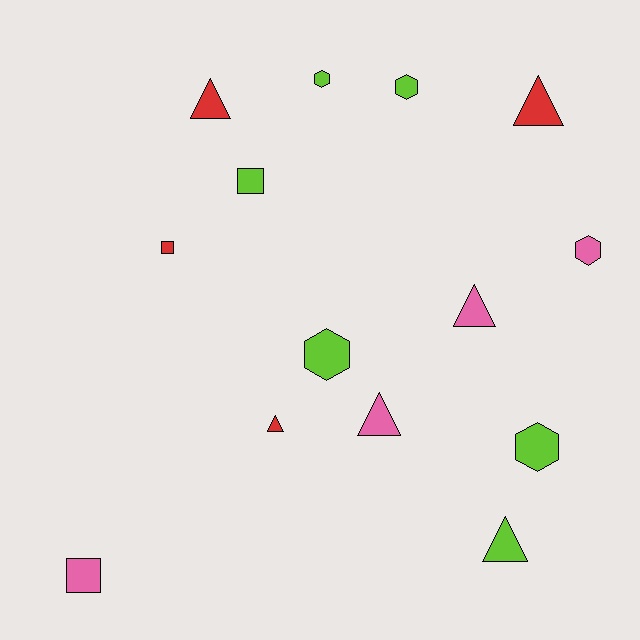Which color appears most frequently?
Lime, with 6 objects.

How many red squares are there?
There is 1 red square.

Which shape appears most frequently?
Triangle, with 6 objects.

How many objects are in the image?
There are 14 objects.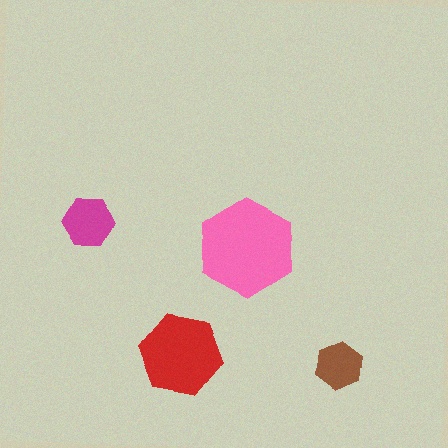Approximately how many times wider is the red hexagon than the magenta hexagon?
About 1.5 times wider.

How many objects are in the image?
There are 4 objects in the image.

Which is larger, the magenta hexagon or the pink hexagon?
The pink one.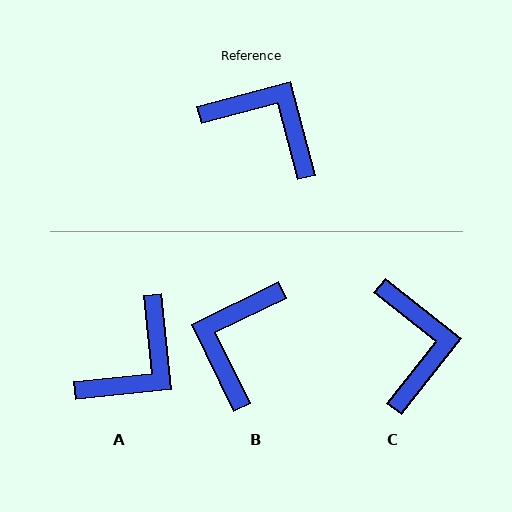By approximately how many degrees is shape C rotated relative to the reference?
Approximately 53 degrees clockwise.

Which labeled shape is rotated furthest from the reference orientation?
B, about 101 degrees away.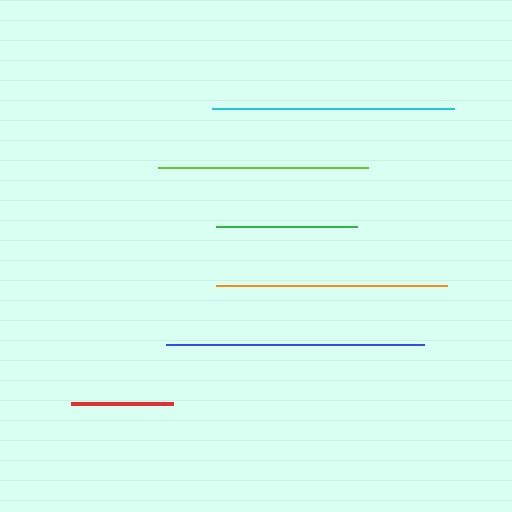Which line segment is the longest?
The blue line is the longest at approximately 259 pixels.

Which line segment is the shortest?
The red line is the shortest at approximately 102 pixels.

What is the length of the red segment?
The red segment is approximately 102 pixels long.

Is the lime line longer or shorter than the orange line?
The orange line is longer than the lime line.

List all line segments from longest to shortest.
From longest to shortest: blue, cyan, orange, lime, green, red.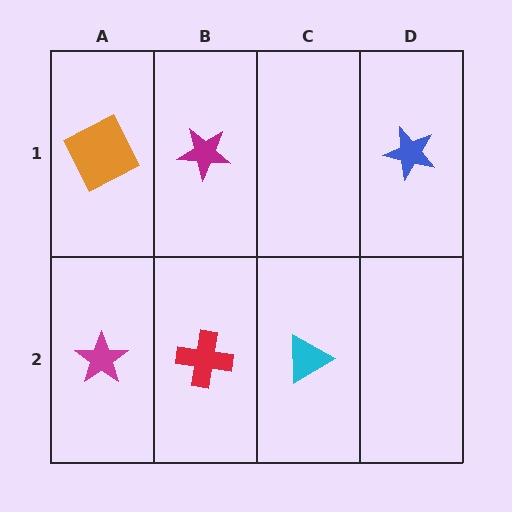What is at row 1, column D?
A blue star.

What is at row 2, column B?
A red cross.